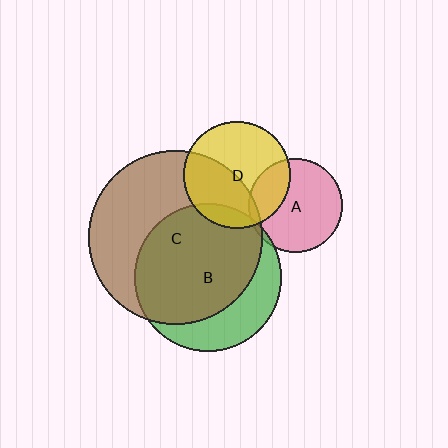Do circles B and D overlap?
Yes.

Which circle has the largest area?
Circle C (brown).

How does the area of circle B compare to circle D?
Approximately 1.9 times.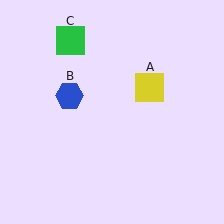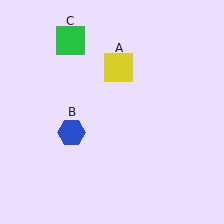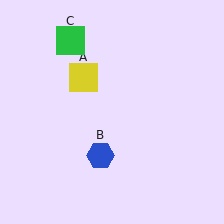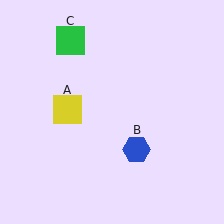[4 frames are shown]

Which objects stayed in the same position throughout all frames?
Green square (object C) remained stationary.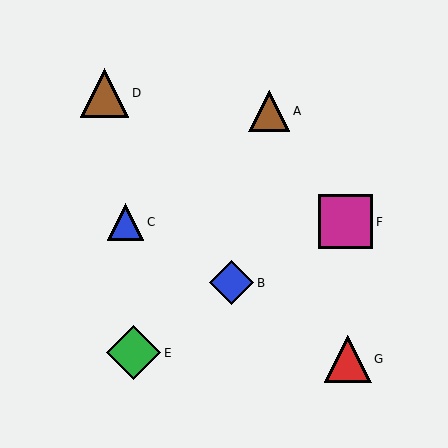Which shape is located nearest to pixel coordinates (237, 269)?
The blue diamond (labeled B) at (232, 283) is nearest to that location.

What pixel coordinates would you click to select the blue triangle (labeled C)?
Click at (125, 222) to select the blue triangle C.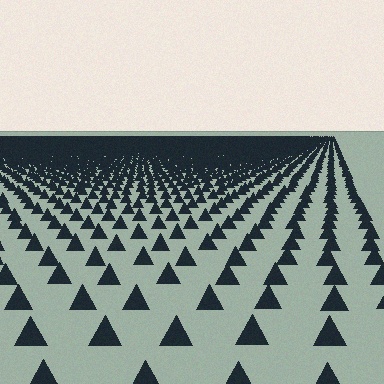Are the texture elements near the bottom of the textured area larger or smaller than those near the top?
Larger. Near the bottom, elements are closer to the viewer and appear at a bigger on-screen size.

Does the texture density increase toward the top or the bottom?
Density increases toward the top.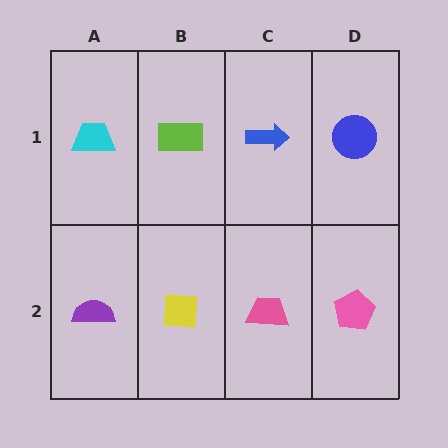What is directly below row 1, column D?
A pink pentagon.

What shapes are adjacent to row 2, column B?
A lime rectangle (row 1, column B), a purple semicircle (row 2, column A), a pink trapezoid (row 2, column C).